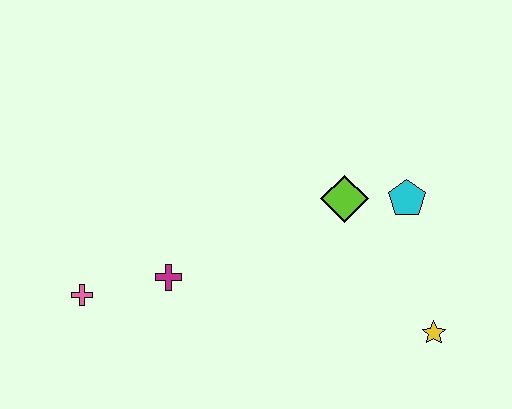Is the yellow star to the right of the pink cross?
Yes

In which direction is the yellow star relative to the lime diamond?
The yellow star is below the lime diamond.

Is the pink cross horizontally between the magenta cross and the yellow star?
No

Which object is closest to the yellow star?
The cyan pentagon is closest to the yellow star.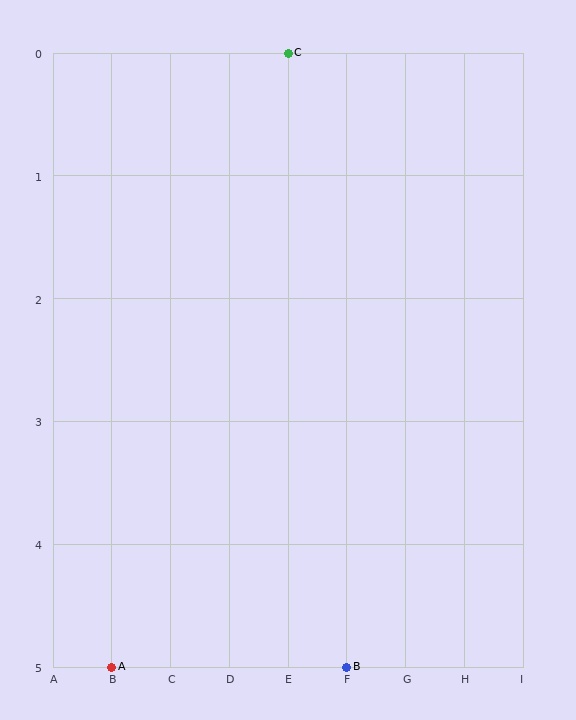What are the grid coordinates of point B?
Point B is at grid coordinates (F, 5).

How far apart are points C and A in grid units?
Points C and A are 3 columns and 5 rows apart (about 5.8 grid units diagonally).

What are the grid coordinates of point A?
Point A is at grid coordinates (B, 5).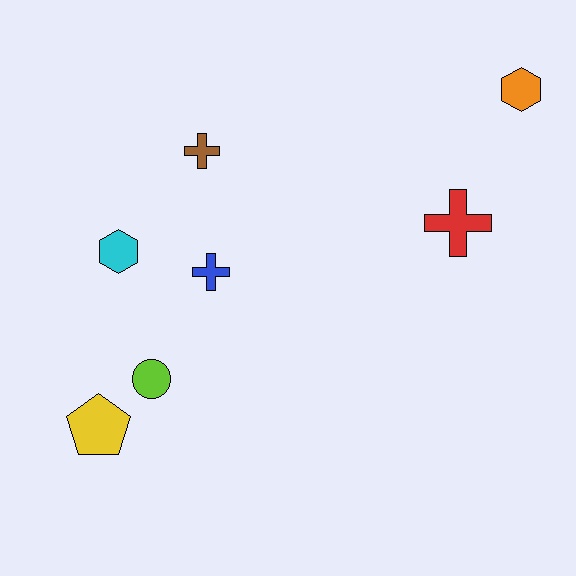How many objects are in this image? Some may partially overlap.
There are 7 objects.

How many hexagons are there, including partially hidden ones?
There are 2 hexagons.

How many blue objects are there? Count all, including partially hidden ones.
There is 1 blue object.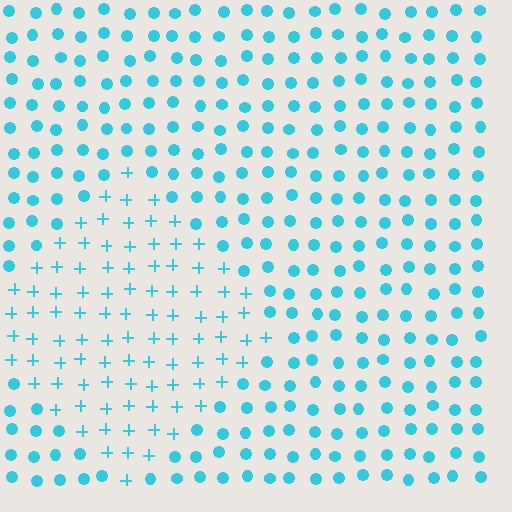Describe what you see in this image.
The image is filled with small cyan elements arranged in a uniform grid. A diamond-shaped region contains plus signs, while the surrounding area contains circles. The boundary is defined purely by the change in element shape.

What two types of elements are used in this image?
The image uses plus signs inside the diamond region and circles outside it.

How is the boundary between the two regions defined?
The boundary is defined by a change in element shape: plus signs inside vs. circles outside. All elements share the same color and spacing.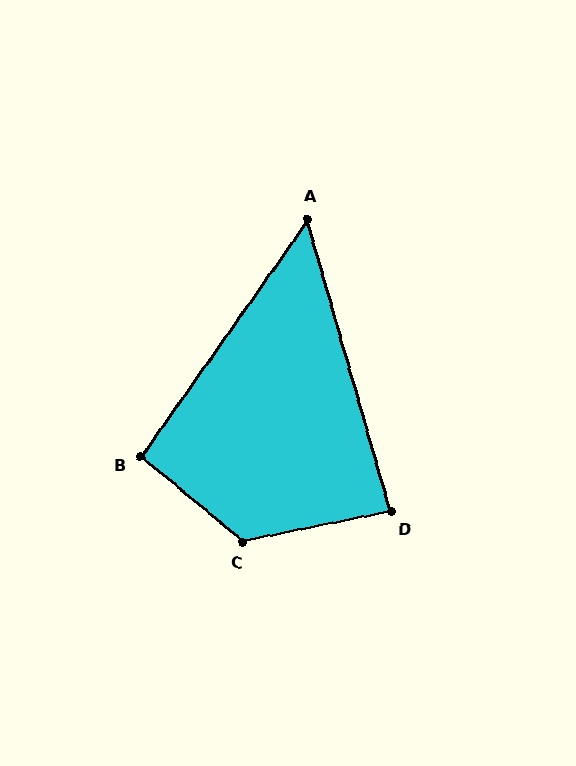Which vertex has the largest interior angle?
C, at approximately 129 degrees.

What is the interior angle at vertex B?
Approximately 95 degrees (approximately right).